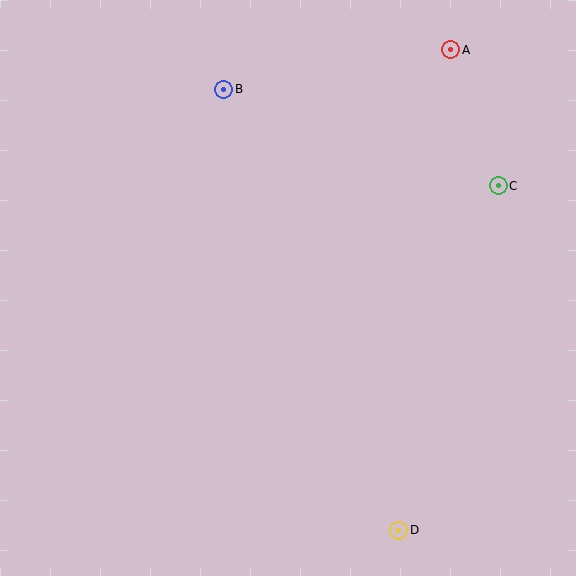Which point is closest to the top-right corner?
Point A is closest to the top-right corner.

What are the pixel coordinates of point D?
Point D is at (399, 530).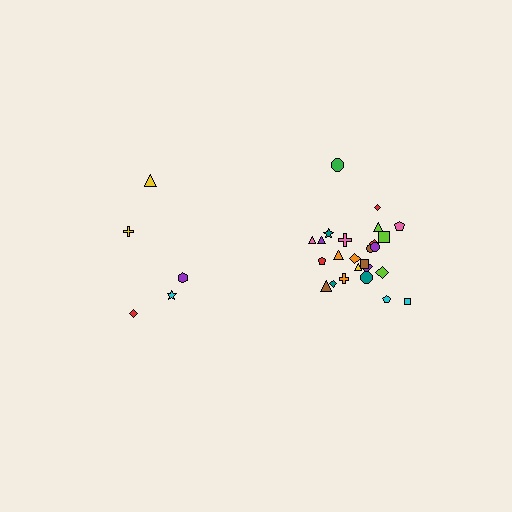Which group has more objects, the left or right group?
The right group.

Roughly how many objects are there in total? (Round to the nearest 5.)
Roughly 30 objects in total.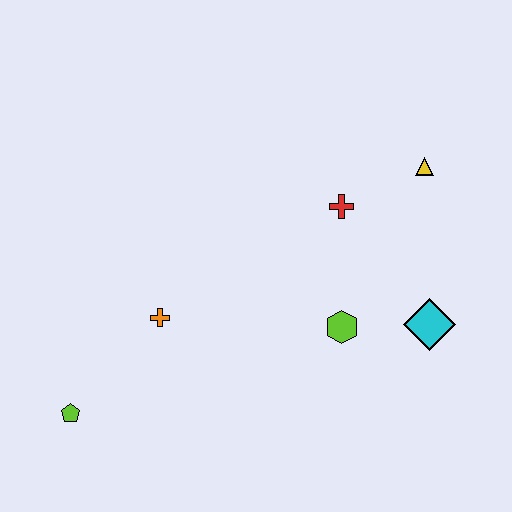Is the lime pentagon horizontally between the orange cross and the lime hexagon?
No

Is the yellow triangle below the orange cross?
No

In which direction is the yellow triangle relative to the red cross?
The yellow triangle is to the right of the red cross.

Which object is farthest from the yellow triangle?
The lime pentagon is farthest from the yellow triangle.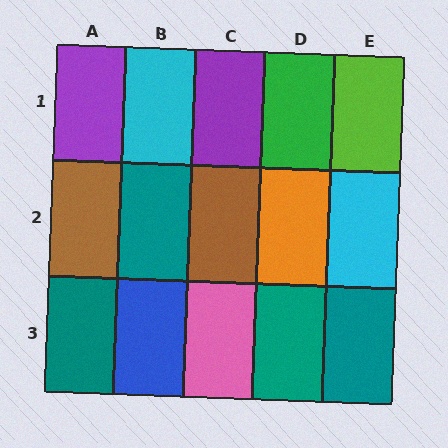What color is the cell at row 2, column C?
Brown.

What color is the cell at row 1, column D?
Green.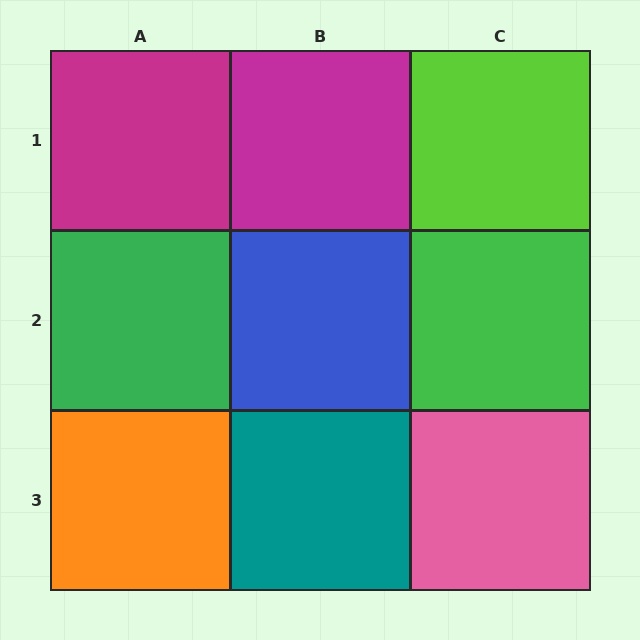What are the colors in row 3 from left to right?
Orange, teal, pink.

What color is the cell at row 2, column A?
Green.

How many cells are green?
2 cells are green.